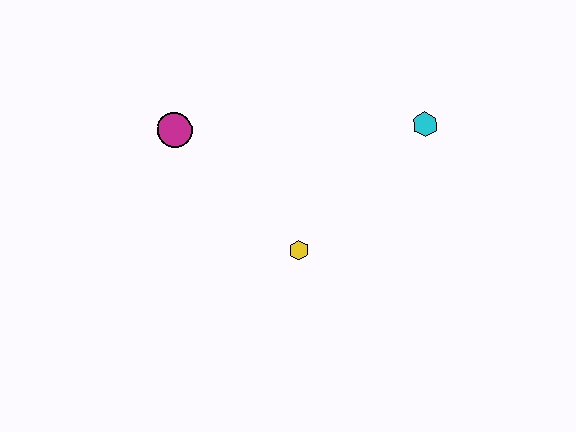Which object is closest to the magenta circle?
The yellow hexagon is closest to the magenta circle.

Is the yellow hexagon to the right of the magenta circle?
Yes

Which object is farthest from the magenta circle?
The cyan hexagon is farthest from the magenta circle.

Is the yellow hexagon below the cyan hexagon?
Yes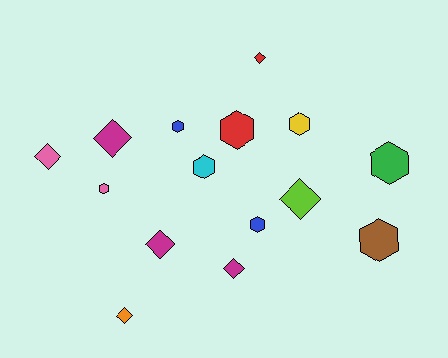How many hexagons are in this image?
There are 8 hexagons.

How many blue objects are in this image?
There are 2 blue objects.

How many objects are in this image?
There are 15 objects.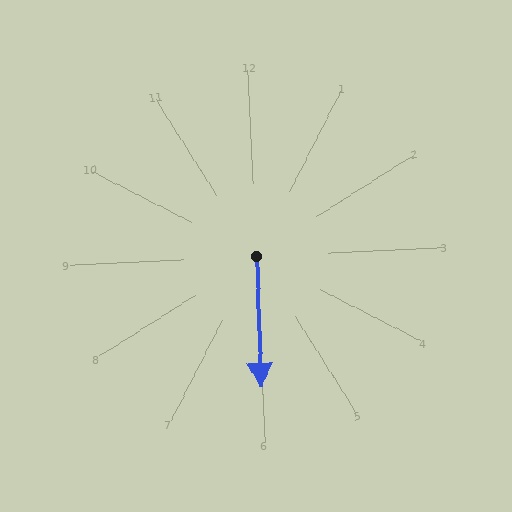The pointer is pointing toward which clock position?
Roughly 6 o'clock.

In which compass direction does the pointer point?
South.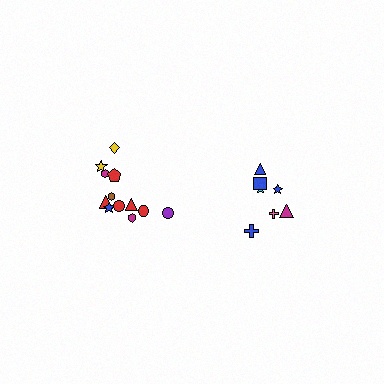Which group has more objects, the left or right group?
The left group.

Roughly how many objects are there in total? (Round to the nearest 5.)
Roughly 20 objects in total.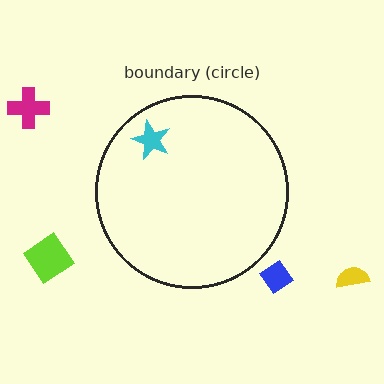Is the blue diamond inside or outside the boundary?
Outside.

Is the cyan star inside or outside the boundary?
Inside.